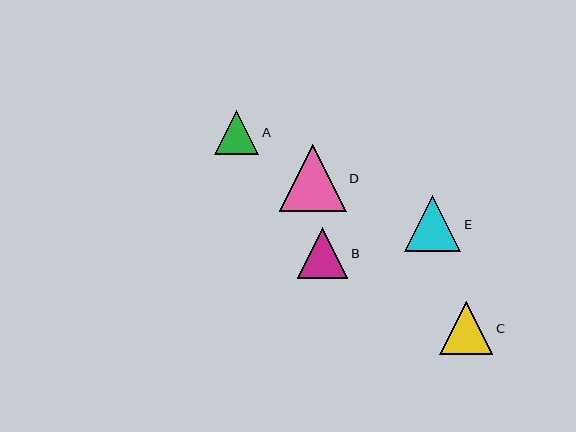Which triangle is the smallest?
Triangle A is the smallest with a size of approximately 44 pixels.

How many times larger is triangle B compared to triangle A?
Triangle B is approximately 1.2 times the size of triangle A.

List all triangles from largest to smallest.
From largest to smallest: D, E, C, B, A.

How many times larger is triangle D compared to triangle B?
Triangle D is approximately 1.3 times the size of triangle B.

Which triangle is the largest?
Triangle D is the largest with a size of approximately 67 pixels.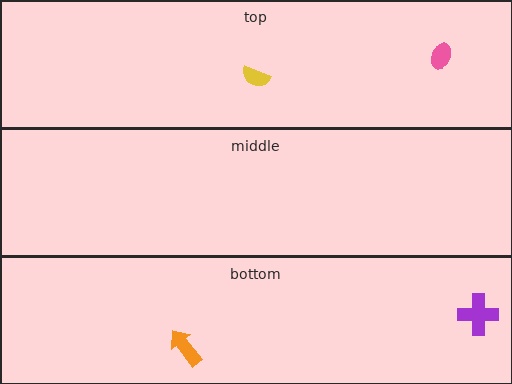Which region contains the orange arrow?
The bottom region.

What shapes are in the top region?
The pink ellipse, the yellow semicircle.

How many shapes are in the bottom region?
2.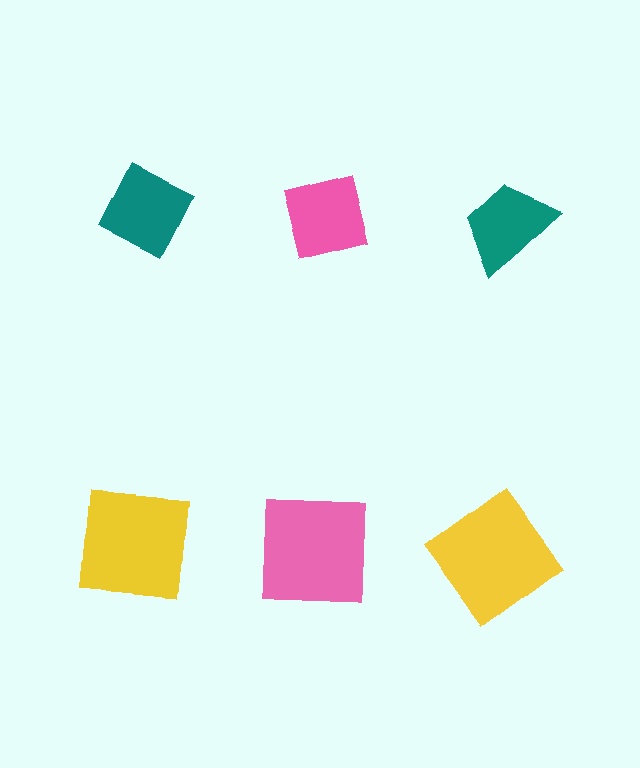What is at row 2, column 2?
A pink square.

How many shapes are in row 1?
3 shapes.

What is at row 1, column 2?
A pink square.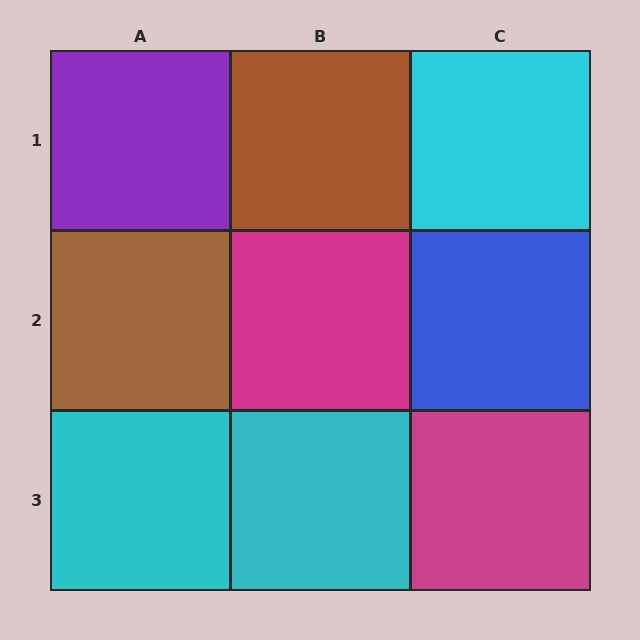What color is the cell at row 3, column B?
Cyan.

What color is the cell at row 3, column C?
Magenta.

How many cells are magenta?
2 cells are magenta.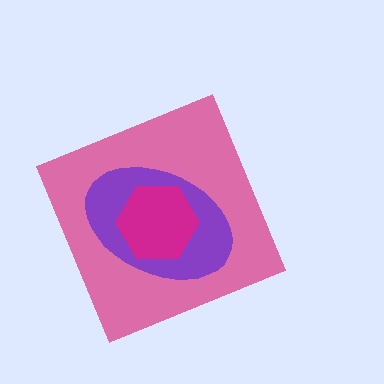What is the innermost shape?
The magenta hexagon.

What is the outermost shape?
The pink diamond.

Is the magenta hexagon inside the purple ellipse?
Yes.